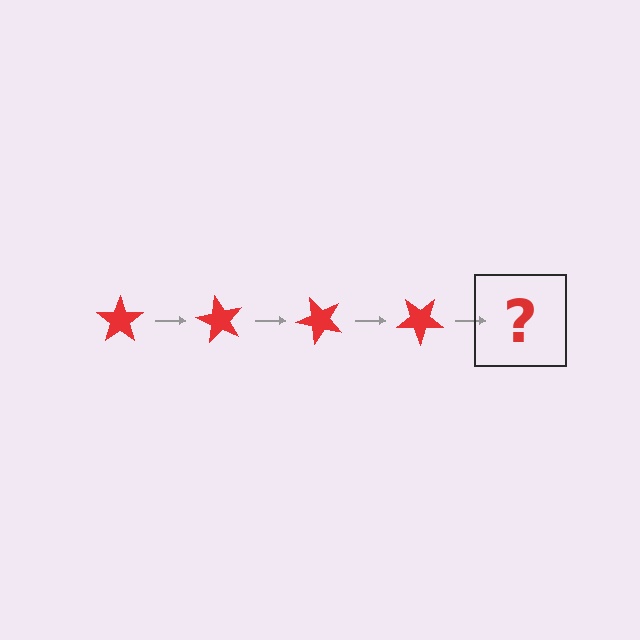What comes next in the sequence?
The next element should be a red star rotated 240 degrees.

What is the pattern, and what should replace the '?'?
The pattern is that the star rotates 60 degrees each step. The '?' should be a red star rotated 240 degrees.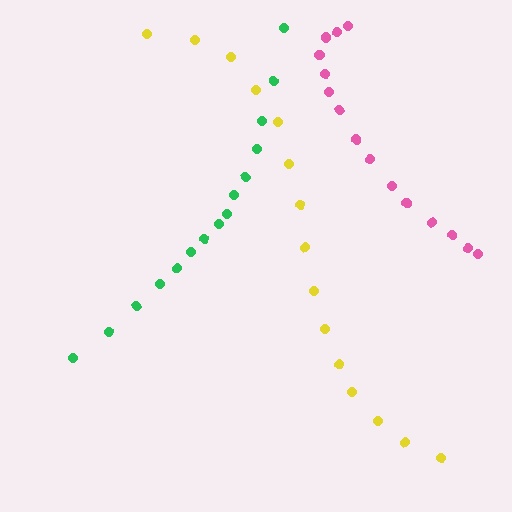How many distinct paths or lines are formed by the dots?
There are 3 distinct paths.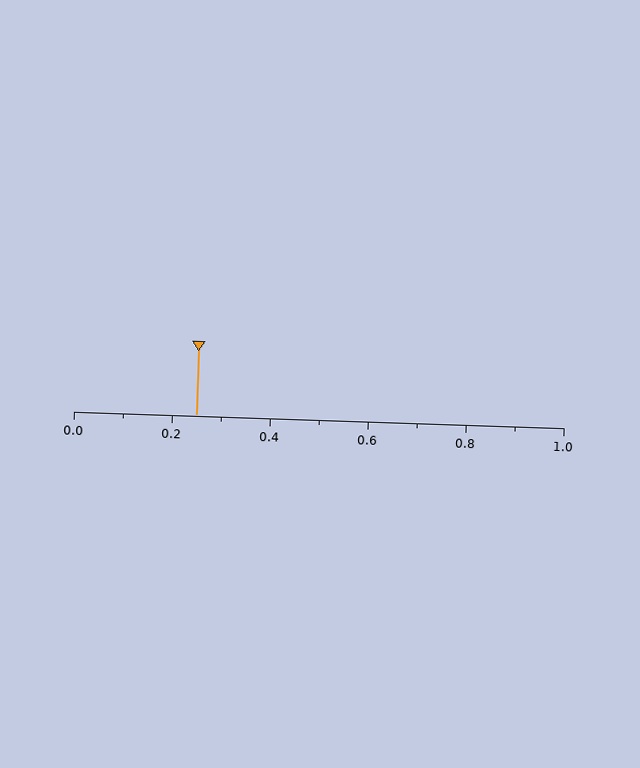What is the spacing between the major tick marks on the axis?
The major ticks are spaced 0.2 apart.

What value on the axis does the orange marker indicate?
The marker indicates approximately 0.25.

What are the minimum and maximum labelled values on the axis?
The axis runs from 0.0 to 1.0.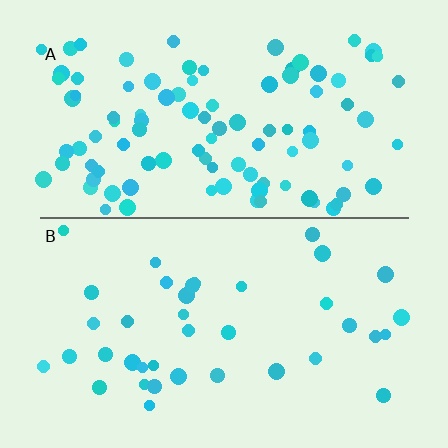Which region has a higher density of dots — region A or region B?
A (the top).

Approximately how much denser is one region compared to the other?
Approximately 2.6× — region A over region B.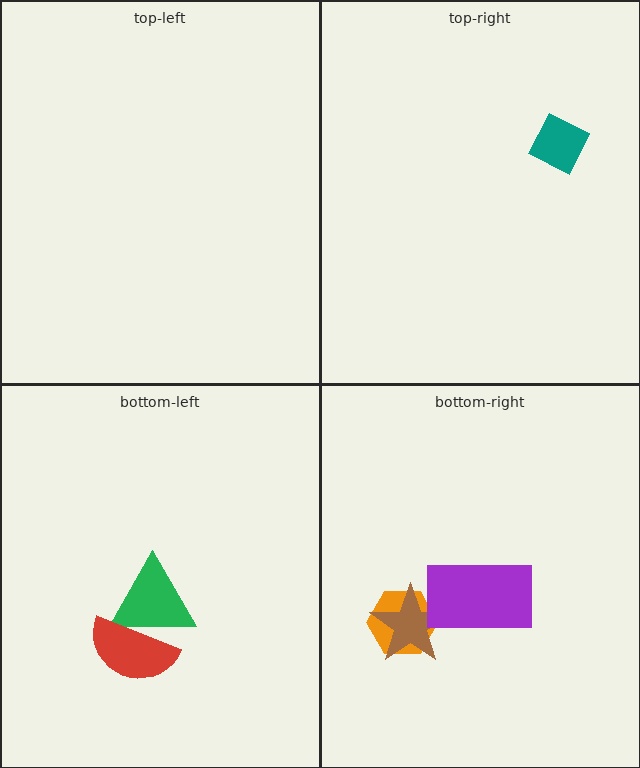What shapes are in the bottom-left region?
The green triangle, the red semicircle.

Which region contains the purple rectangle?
The bottom-right region.